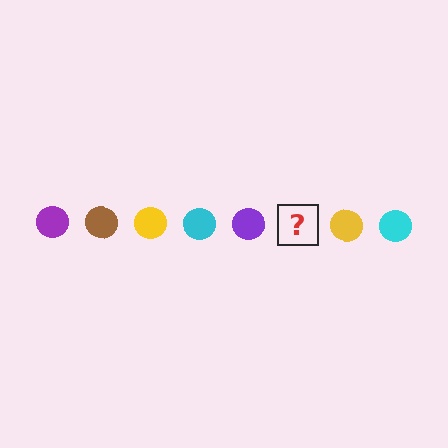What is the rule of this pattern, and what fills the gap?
The rule is that the pattern cycles through purple, brown, yellow, cyan circles. The gap should be filled with a brown circle.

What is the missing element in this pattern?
The missing element is a brown circle.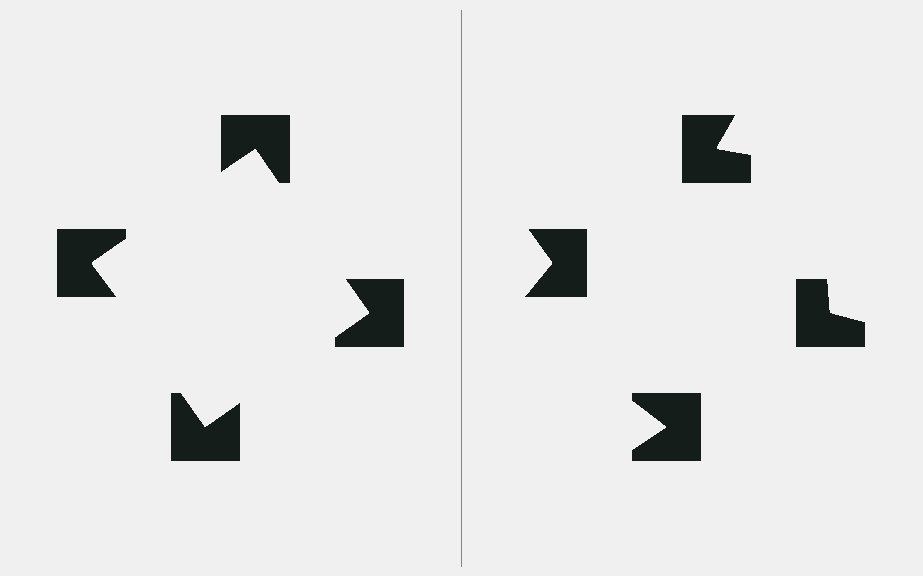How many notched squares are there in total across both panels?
8 — 4 on each side.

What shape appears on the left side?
An illusory square.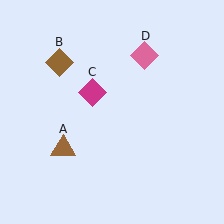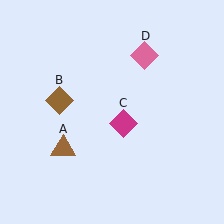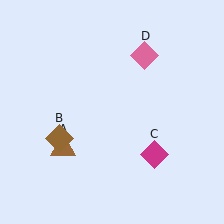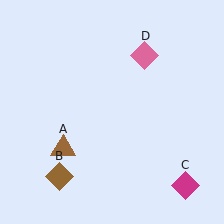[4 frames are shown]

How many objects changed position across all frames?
2 objects changed position: brown diamond (object B), magenta diamond (object C).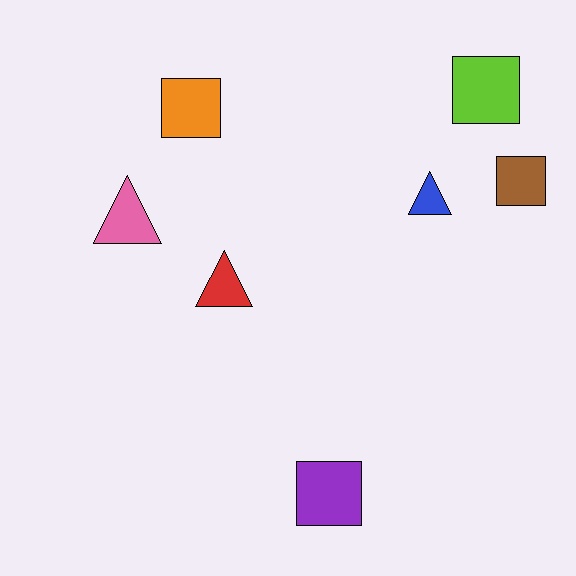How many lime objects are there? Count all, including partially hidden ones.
There is 1 lime object.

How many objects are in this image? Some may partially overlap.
There are 7 objects.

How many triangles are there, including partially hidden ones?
There are 3 triangles.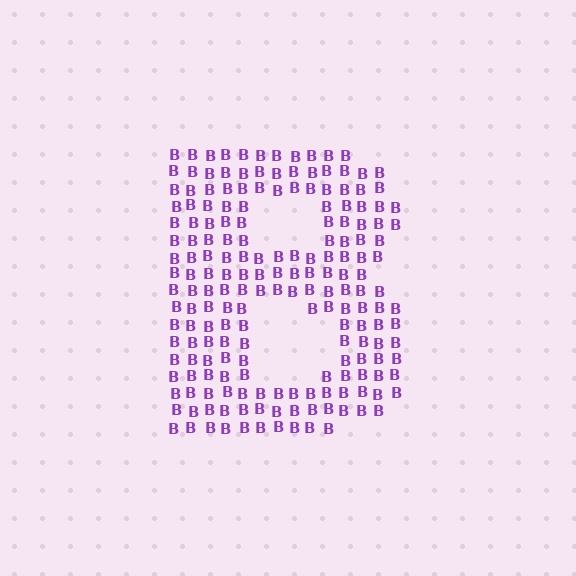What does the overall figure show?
The overall figure shows the letter B.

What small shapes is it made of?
It is made of small letter B's.